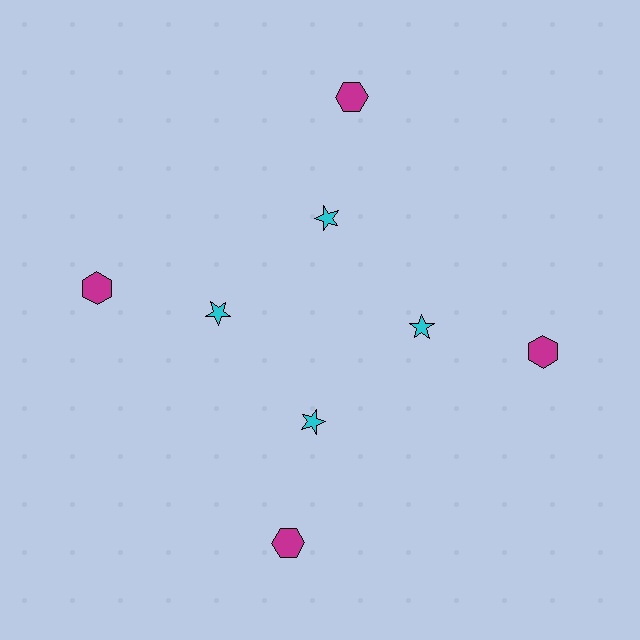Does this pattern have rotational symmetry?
Yes, this pattern has 4-fold rotational symmetry. It looks the same after rotating 90 degrees around the center.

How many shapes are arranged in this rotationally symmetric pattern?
There are 8 shapes, arranged in 4 groups of 2.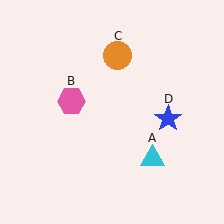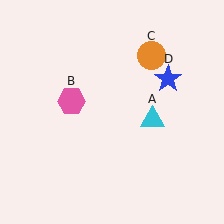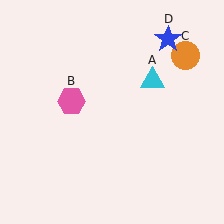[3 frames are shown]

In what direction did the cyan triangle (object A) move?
The cyan triangle (object A) moved up.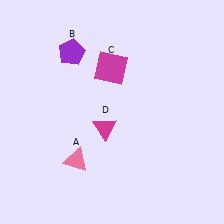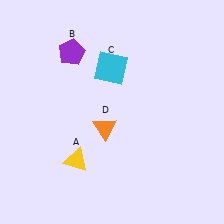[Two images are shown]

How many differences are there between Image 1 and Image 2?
There are 3 differences between the two images.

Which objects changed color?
A changed from pink to yellow. C changed from magenta to cyan. D changed from magenta to orange.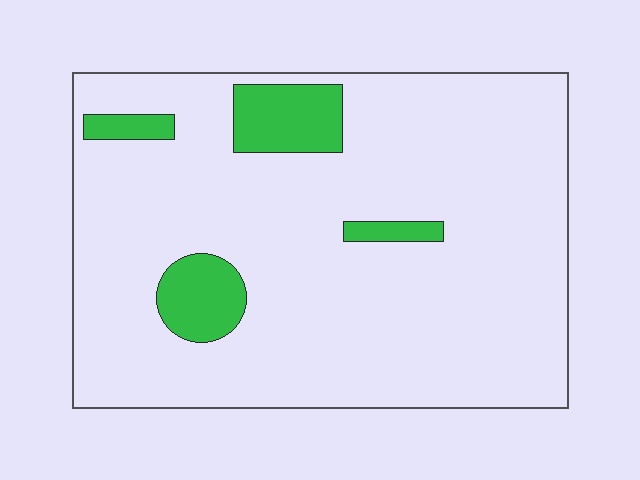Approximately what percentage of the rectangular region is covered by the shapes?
Approximately 10%.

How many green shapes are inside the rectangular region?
4.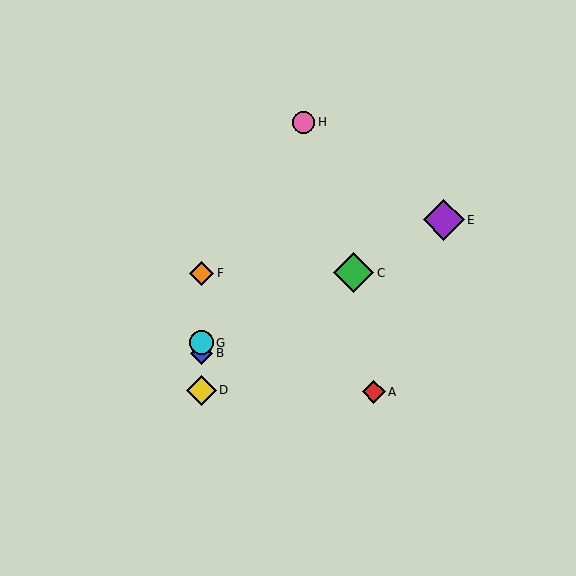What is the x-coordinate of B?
Object B is at x≈201.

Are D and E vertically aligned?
No, D is at x≈201 and E is at x≈444.